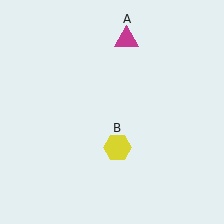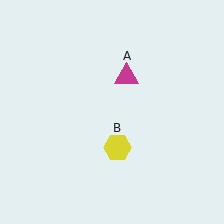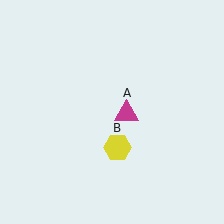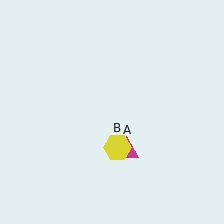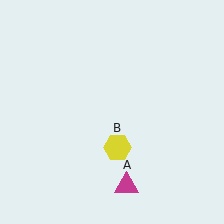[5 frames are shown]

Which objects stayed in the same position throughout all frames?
Yellow hexagon (object B) remained stationary.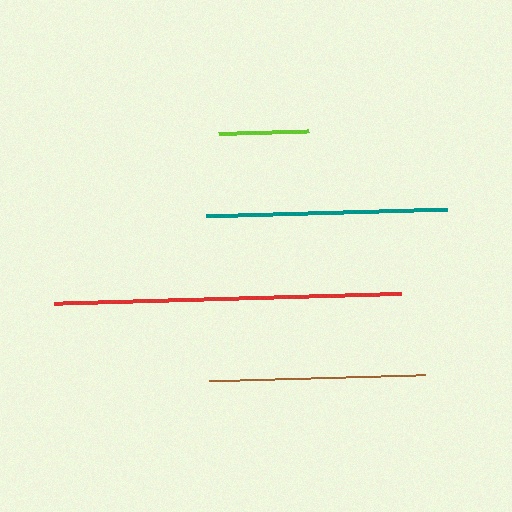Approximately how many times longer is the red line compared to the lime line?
The red line is approximately 3.8 times the length of the lime line.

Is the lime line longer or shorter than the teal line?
The teal line is longer than the lime line.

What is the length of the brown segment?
The brown segment is approximately 217 pixels long.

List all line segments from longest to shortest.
From longest to shortest: red, teal, brown, lime.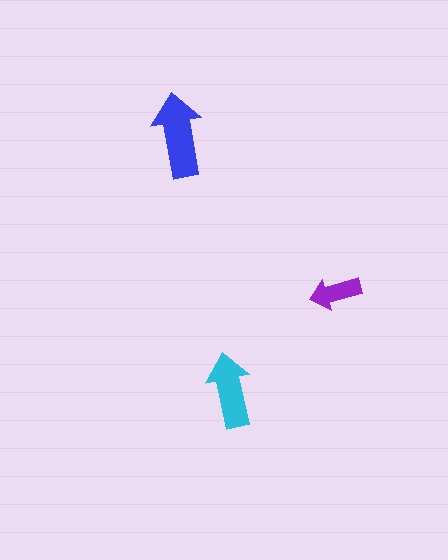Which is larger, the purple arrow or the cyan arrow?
The cyan one.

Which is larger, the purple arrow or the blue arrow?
The blue one.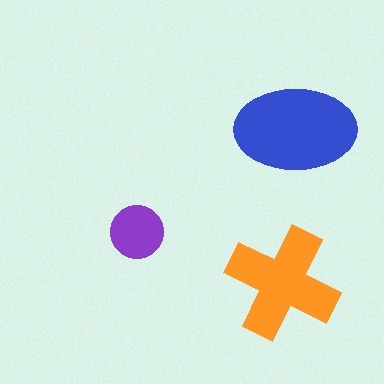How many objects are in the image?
There are 3 objects in the image.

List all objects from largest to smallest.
The blue ellipse, the orange cross, the purple circle.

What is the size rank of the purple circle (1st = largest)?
3rd.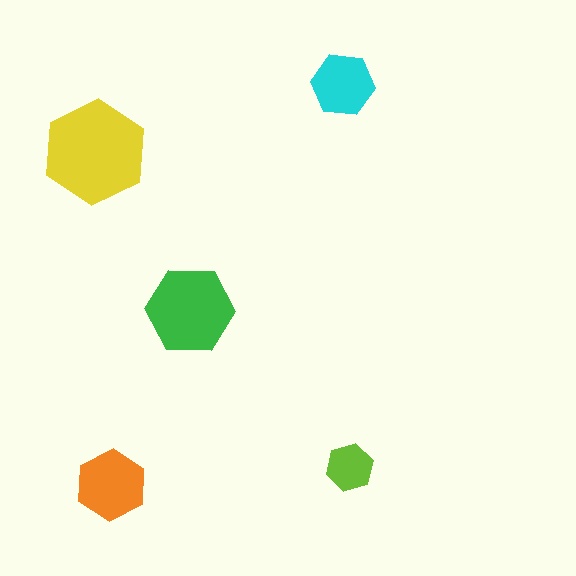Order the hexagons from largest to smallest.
the yellow one, the green one, the orange one, the cyan one, the lime one.